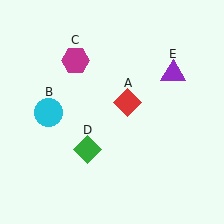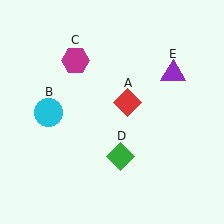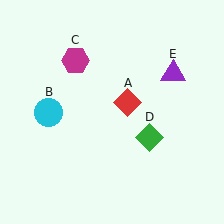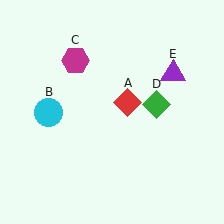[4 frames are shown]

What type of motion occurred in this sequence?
The green diamond (object D) rotated counterclockwise around the center of the scene.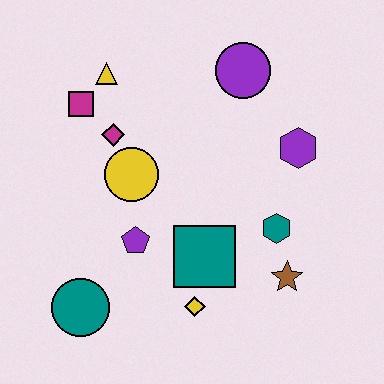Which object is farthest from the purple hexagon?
The teal circle is farthest from the purple hexagon.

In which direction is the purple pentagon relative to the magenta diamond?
The purple pentagon is below the magenta diamond.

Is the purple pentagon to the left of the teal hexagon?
Yes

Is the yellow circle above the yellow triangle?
No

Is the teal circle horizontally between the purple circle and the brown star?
No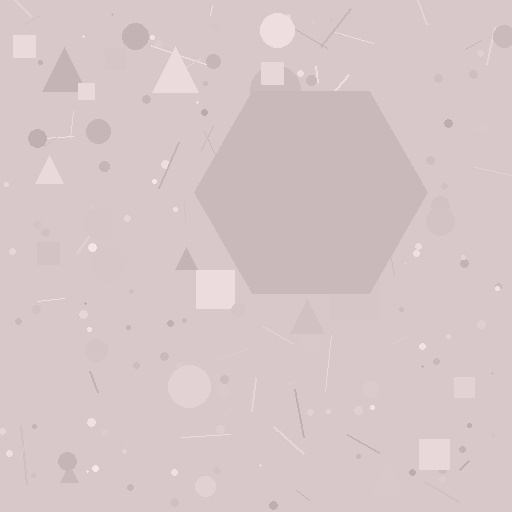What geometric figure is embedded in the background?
A hexagon is embedded in the background.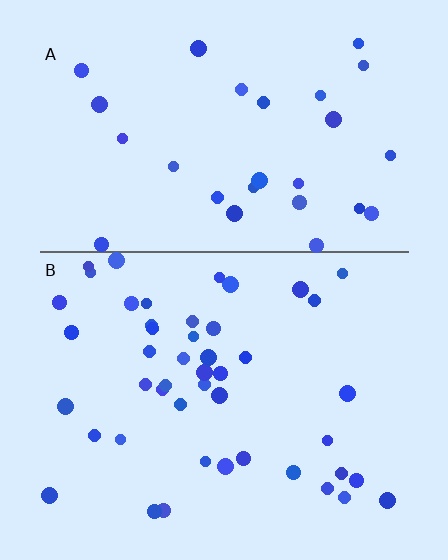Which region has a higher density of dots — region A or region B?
B (the bottom).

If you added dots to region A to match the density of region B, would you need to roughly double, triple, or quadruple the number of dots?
Approximately double.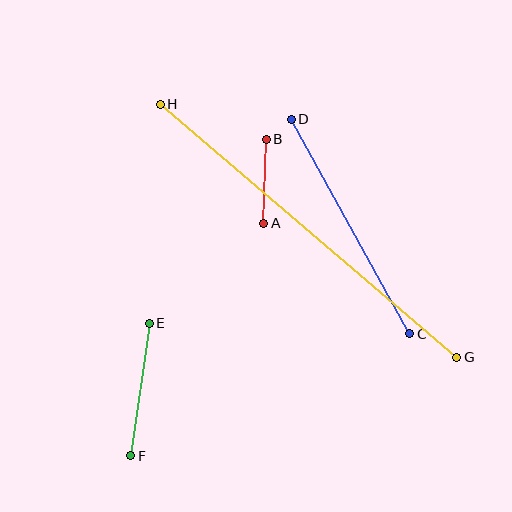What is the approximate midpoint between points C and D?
The midpoint is at approximately (351, 227) pixels.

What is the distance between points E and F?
The distance is approximately 134 pixels.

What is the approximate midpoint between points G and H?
The midpoint is at approximately (309, 231) pixels.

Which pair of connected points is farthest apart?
Points G and H are farthest apart.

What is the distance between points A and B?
The distance is approximately 84 pixels.